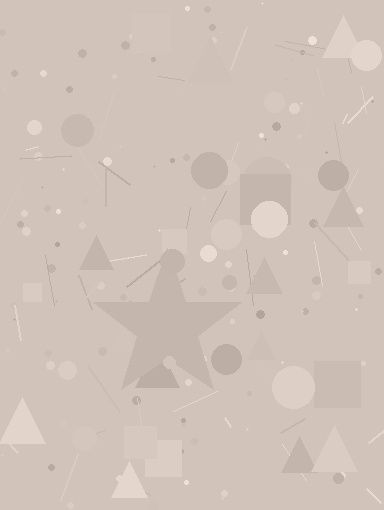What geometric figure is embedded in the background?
A star is embedded in the background.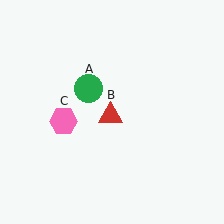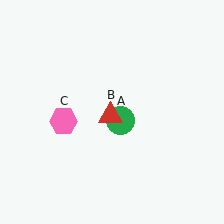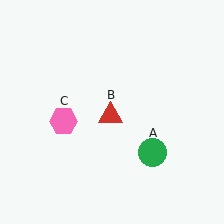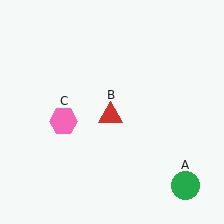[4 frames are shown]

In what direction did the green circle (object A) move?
The green circle (object A) moved down and to the right.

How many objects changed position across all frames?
1 object changed position: green circle (object A).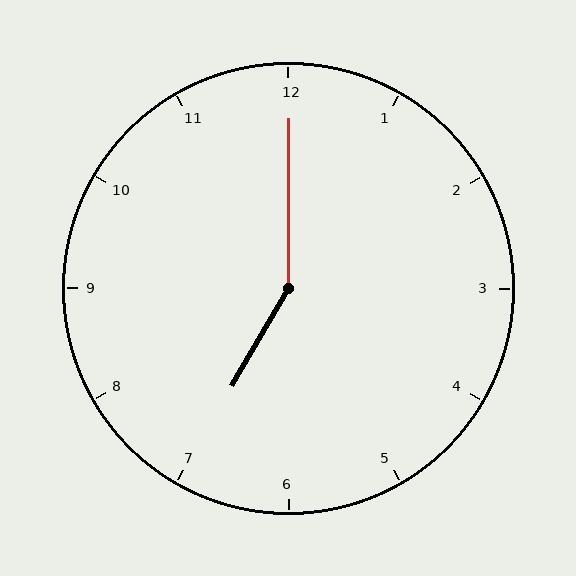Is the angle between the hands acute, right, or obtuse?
It is obtuse.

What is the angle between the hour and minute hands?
Approximately 150 degrees.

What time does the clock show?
7:00.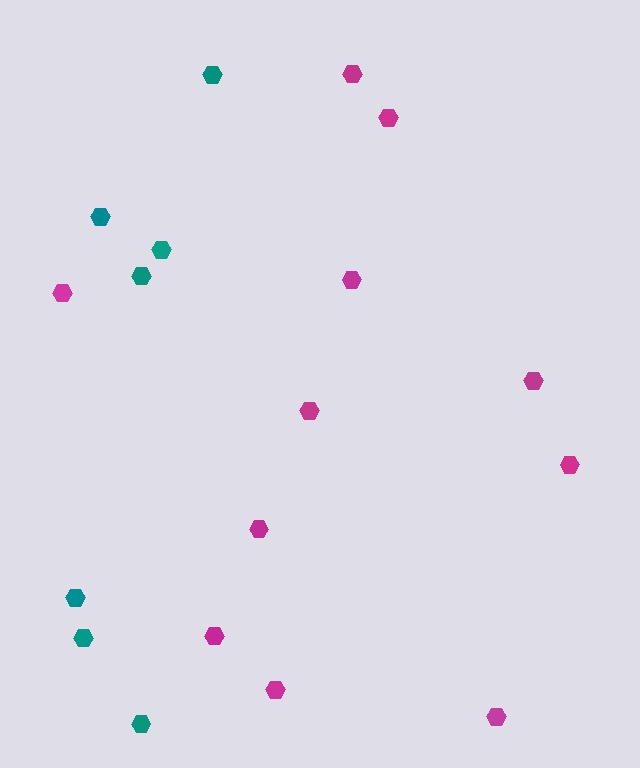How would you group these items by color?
There are 2 groups: one group of magenta hexagons (11) and one group of teal hexagons (7).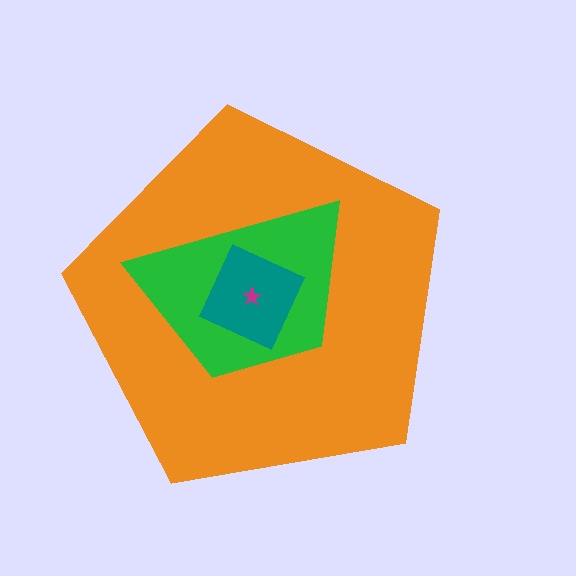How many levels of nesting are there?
4.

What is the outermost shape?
The orange pentagon.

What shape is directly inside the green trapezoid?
The teal square.